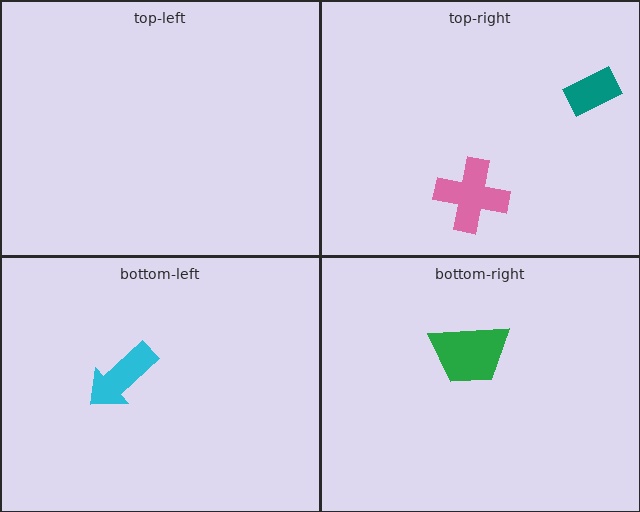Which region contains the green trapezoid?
The bottom-right region.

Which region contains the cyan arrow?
The bottom-left region.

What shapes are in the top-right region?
The pink cross, the teal rectangle.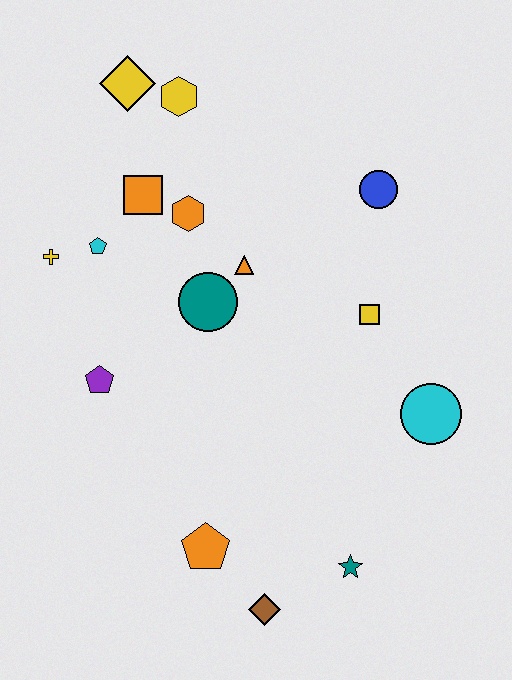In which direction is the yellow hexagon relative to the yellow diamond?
The yellow hexagon is to the right of the yellow diamond.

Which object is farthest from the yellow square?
The yellow diamond is farthest from the yellow square.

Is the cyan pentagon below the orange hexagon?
Yes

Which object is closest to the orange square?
The orange hexagon is closest to the orange square.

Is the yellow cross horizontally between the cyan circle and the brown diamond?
No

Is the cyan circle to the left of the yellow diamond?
No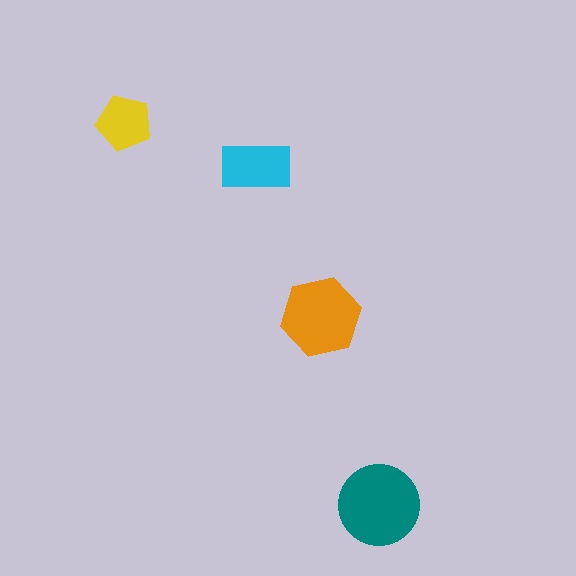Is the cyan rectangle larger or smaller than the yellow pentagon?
Larger.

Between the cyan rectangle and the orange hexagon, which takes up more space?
The orange hexagon.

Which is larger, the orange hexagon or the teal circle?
The teal circle.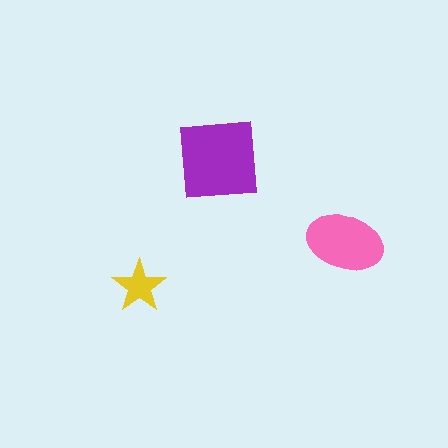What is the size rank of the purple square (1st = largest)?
1st.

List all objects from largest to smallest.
The purple square, the pink ellipse, the yellow star.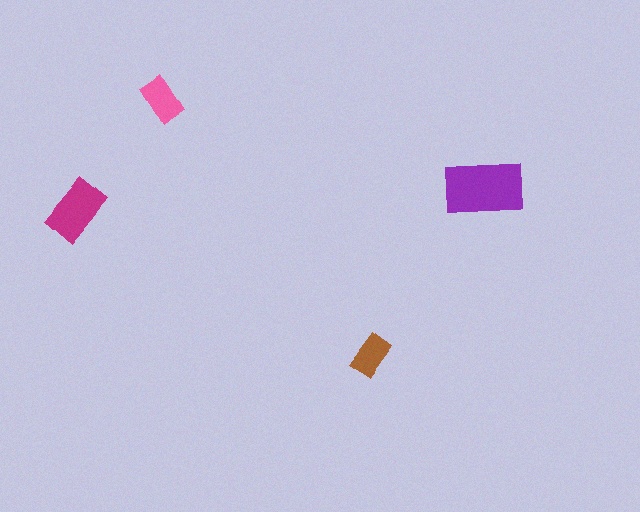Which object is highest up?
The pink rectangle is topmost.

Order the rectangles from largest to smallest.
the purple one, the magenta one, the pink one, the brown one.